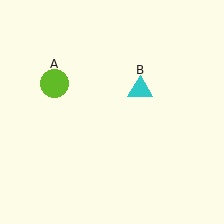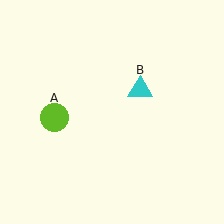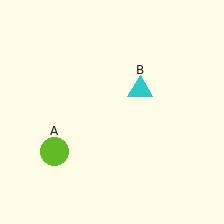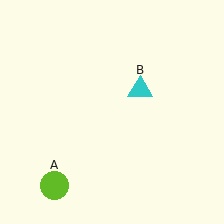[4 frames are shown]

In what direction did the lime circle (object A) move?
The lime circle (object A) moved down.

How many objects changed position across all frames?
1 object changed position: lime circle (object A).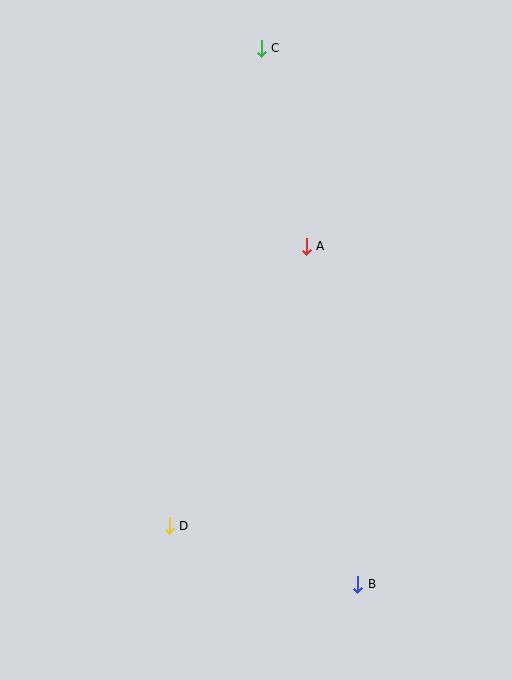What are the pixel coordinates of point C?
Point C is at (261, 48).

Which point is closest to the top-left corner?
Point C is closest to the top-left corner.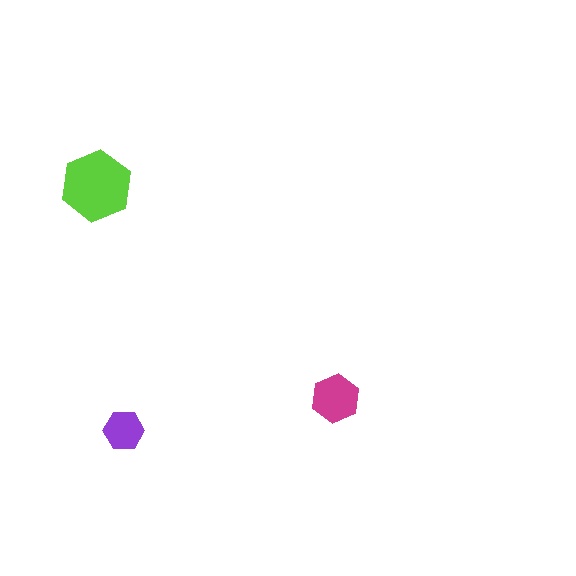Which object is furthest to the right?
The magenta hexagon is rightmost.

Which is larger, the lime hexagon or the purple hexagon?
The lime one.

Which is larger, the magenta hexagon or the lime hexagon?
The lime one.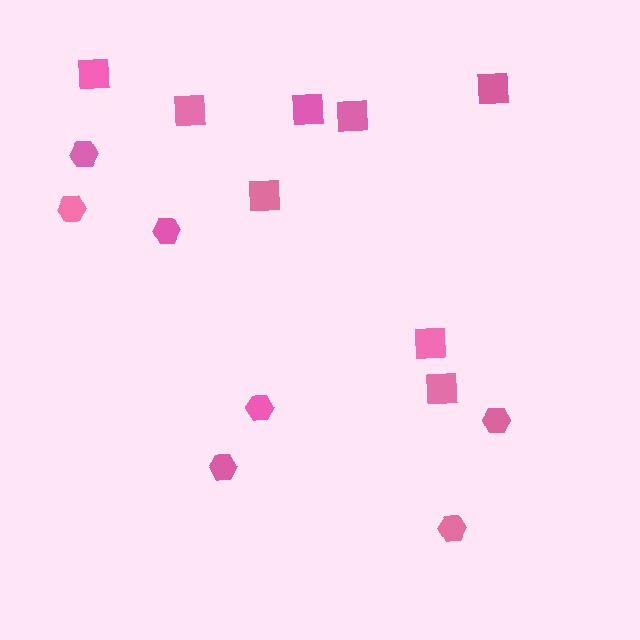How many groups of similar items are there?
There are 2 groups: one group of hexagons (7) and one group of squares (8).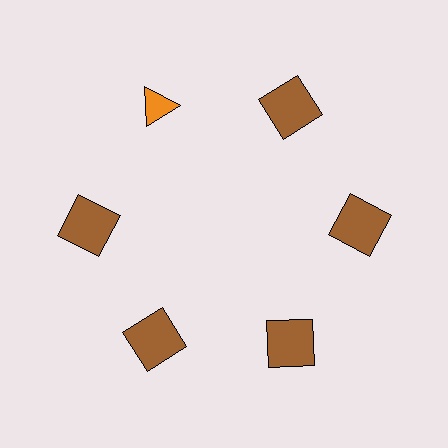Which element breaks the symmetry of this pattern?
The orange triangle at roughly the 11 o'clock position breaks the symmetry. All other shapes are brown squares.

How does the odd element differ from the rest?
It differs in both color (orange instead of brown) and shape (triangle instead of square).